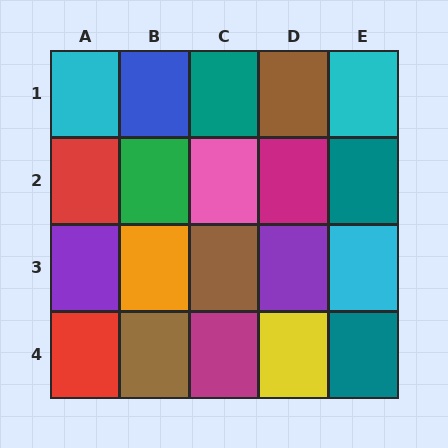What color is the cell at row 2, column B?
Green.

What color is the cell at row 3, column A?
Purple.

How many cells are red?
2 cells are red.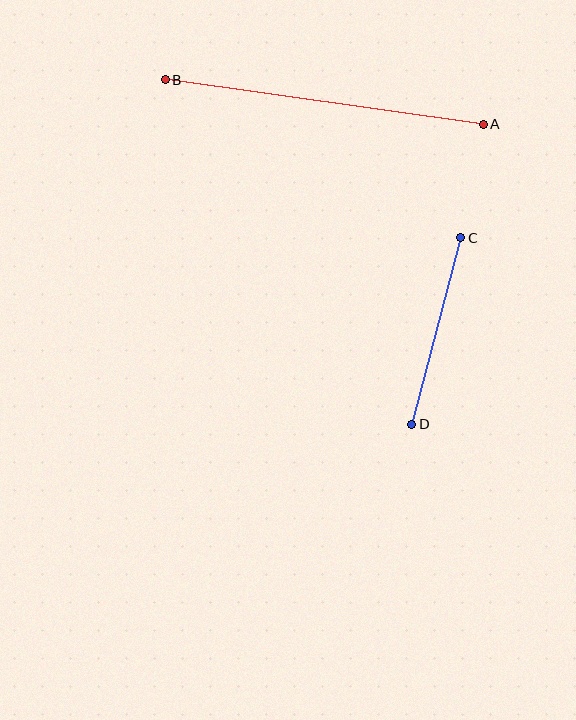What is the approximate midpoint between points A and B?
The midpoint is at approximately (324, 102) pixels.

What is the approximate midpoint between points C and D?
The midpoint is at approximately (436, 331) pixels.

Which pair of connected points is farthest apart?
Points A and B are farthest apart.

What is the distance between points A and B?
The distance is approximately 321 pixels.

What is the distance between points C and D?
The distance is approximately 193 pixels.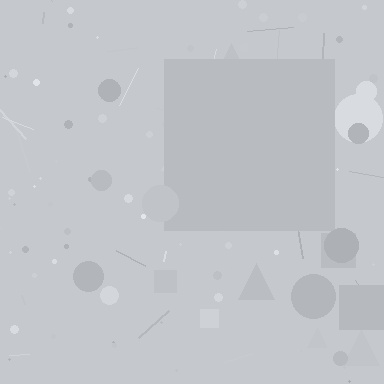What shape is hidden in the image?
A square is hidden in the image.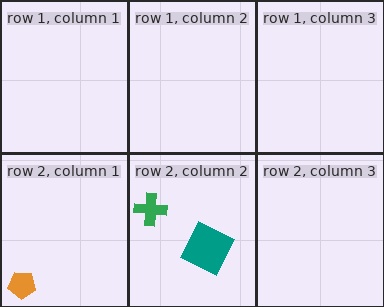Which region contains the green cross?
The row 2, column 2 region.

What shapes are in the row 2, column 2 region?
The teal square, the green cross.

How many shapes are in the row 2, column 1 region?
1.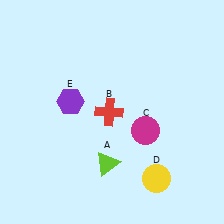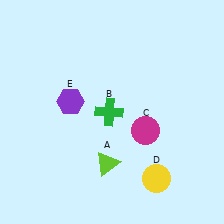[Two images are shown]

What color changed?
The cross (B) changed from red in Image 1 to green in Image 2.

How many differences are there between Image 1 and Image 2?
There is 1 difference between the two images.